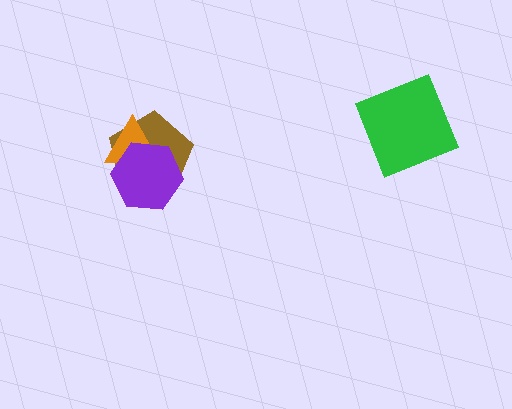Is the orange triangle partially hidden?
Yes, it is partially covered by another shape.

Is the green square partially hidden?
No, no other shape covers it.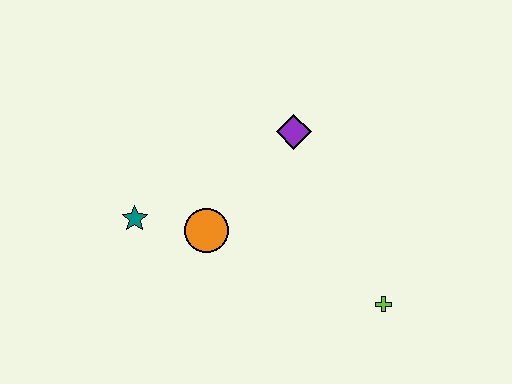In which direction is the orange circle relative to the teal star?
The orange circle is to the right of the teal star.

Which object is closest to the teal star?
The orange circle is closest to the teal star.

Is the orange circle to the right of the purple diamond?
No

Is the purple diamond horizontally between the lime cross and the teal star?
Yes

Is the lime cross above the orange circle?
No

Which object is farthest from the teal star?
The lime cross is farthest from the teal star.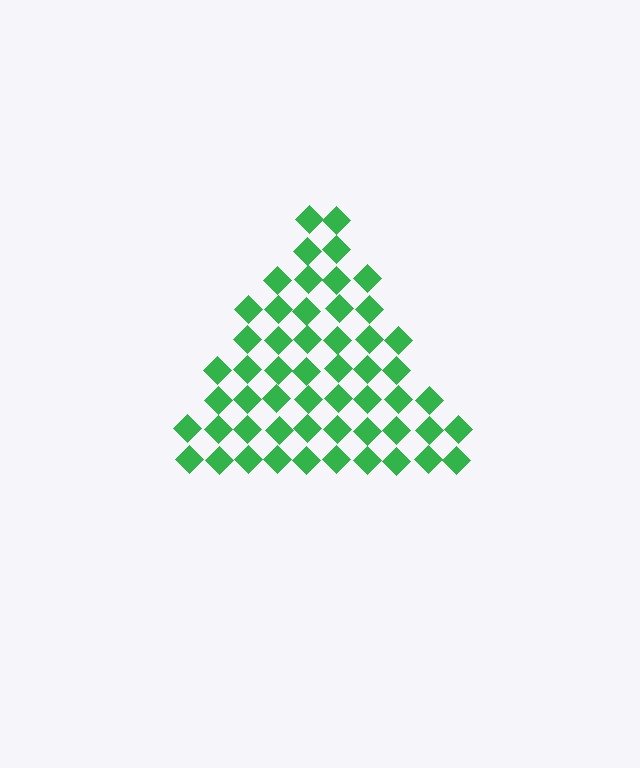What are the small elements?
The small elements are diamonds.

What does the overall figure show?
The overall figure shows a triangle.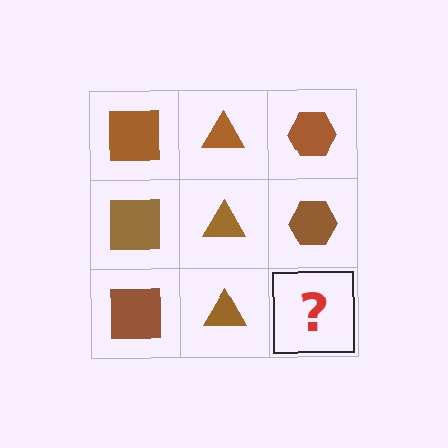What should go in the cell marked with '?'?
The missing cell should contain a brown hexagon.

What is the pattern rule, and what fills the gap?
The rule is that each column has a consistent shape. The gap should be filled with a brown hexagon.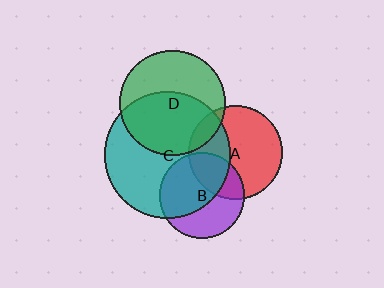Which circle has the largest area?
Circle C (teal).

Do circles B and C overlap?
Yes.